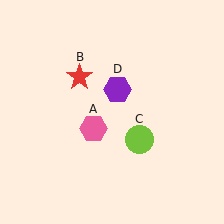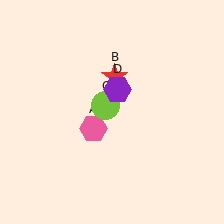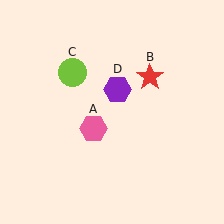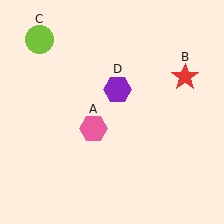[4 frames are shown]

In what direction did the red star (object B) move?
The red star (object B) moved right.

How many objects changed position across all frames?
2 objects changed position: red star (object B), lime circle (object C).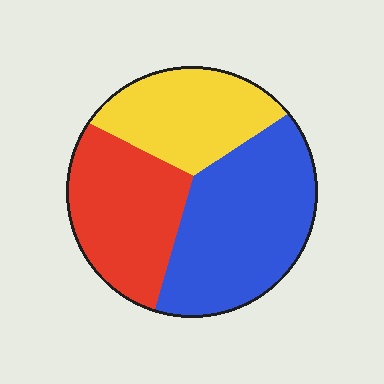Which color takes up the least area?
Yellow, at roughly 25%.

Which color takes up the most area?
Blue, at roughly 45%.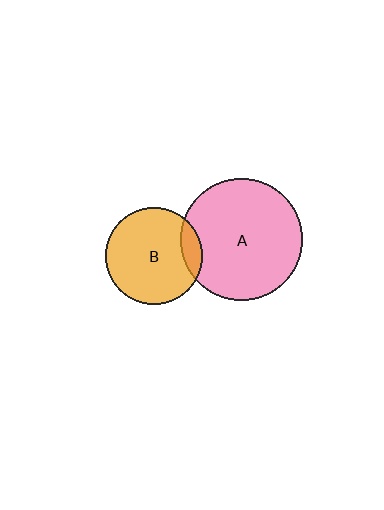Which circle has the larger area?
Circle A (pink).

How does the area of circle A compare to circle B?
Approximately 1.6 times.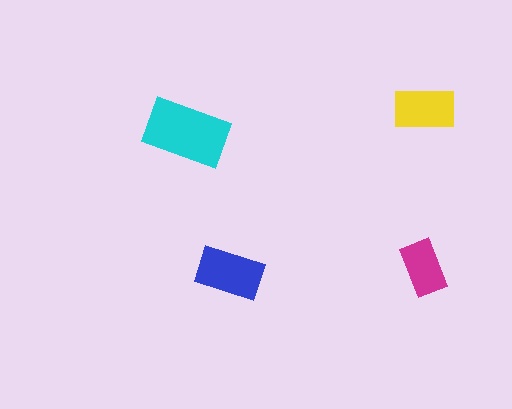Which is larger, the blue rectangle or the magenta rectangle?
The blue one.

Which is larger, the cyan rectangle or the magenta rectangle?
The cyan one.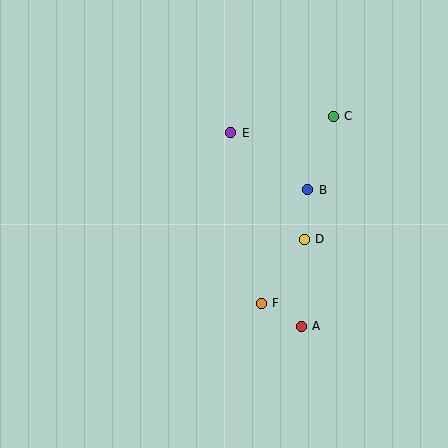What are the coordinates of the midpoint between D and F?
The midpoint between D and F is at (283, 271).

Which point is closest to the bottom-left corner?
Point F is closest to the bottom-left corner.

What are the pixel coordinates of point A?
Point A is at (301, 326).